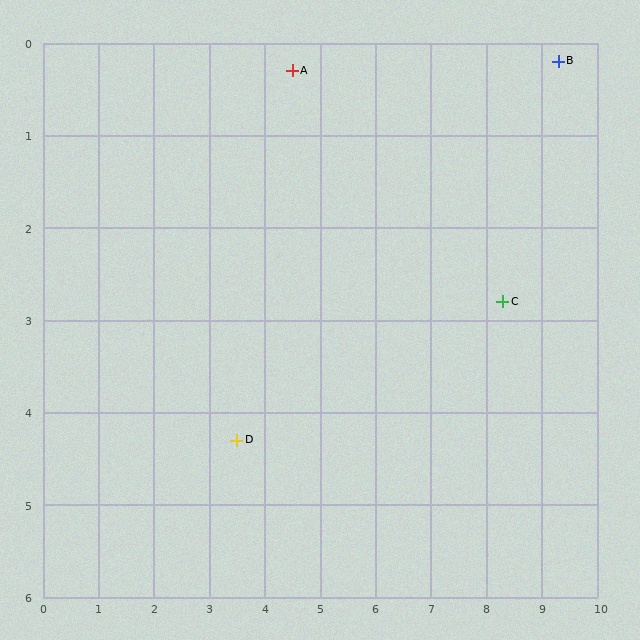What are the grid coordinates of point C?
Point C is at approximately (8.3, 2.8).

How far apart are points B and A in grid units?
Points B and A are about 4.8 grid units apart.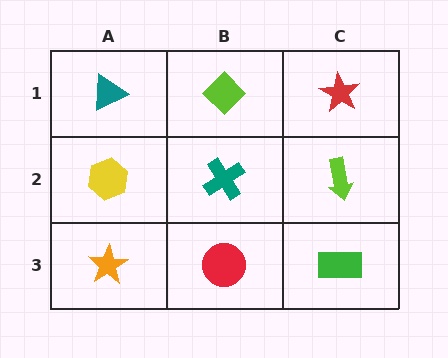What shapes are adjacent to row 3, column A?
A yellow hexagon (row 2, column A), a red circle (row 3, column B).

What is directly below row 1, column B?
A teal cross.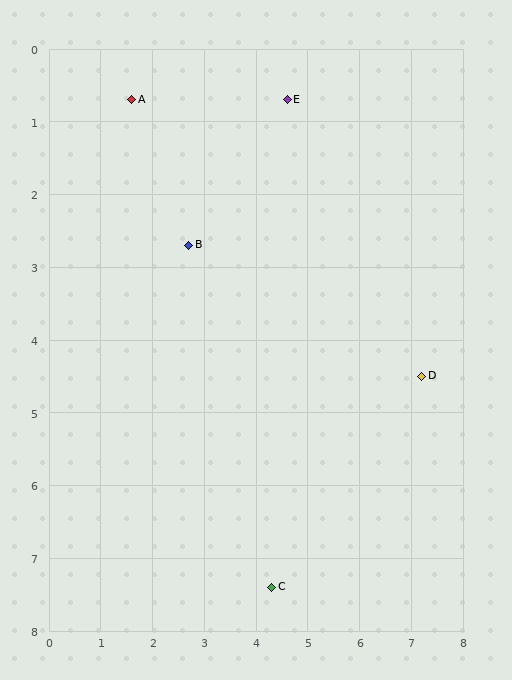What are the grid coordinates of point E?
Point E is at approximately (4.6, 0.7).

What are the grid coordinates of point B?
Point B is at approximately (2.7, 2.7).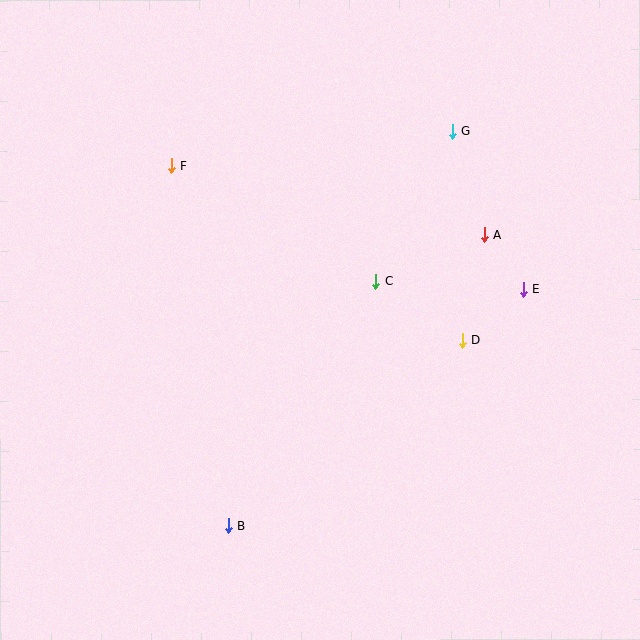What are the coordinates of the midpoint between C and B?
The midpoint between C and B is at (302, 403).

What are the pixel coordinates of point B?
Point B is at (228, 526).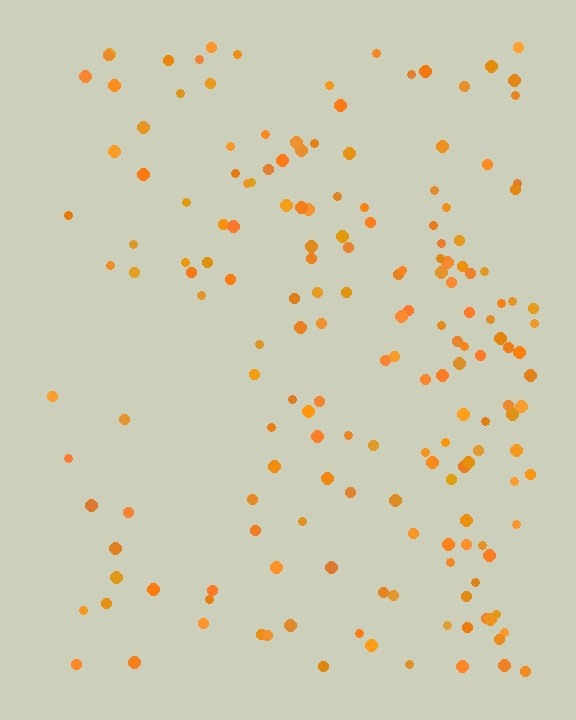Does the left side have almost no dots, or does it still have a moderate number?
Still a moderate number, just noticeably fewer than the right.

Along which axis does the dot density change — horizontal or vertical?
Horizontal.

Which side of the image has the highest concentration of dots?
The right.